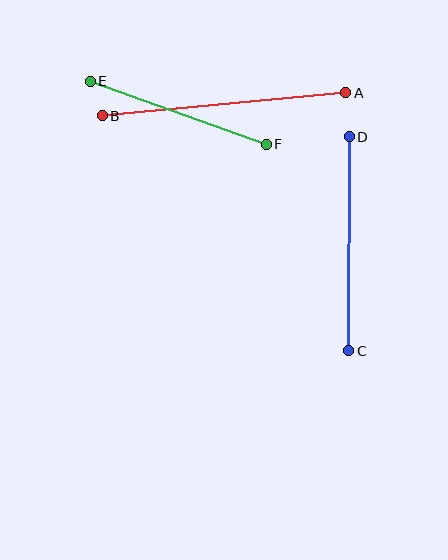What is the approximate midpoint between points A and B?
The midpoint is at approximately (224, 104) pixels.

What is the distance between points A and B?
The distance is approximately 245 pixels.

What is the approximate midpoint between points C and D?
The midpoint is at approximately (349, 244) pixels.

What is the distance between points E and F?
The distance is approximately 187 pixels.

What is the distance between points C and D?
The distance is approximately 214 pixels.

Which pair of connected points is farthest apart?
Points A and B are farthest apart.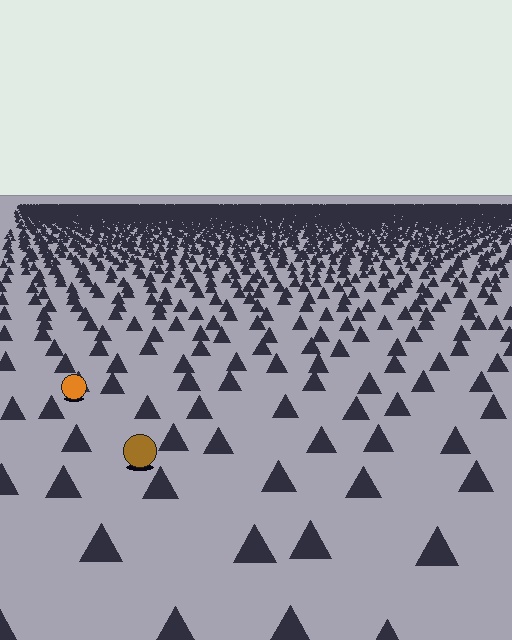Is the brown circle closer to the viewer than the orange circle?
Yes. The brown circle is closer — you can tell from the texture gradient: the ground texture is coarser near it.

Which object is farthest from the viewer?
The orange circle is farthest from the viewer. It appears smaller and the ground texture around it is denser.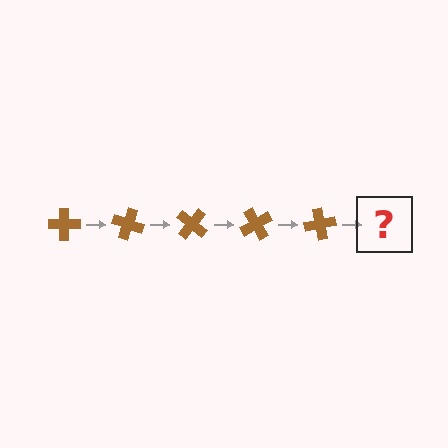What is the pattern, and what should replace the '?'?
The pattern is that the cross rotates 20 degrees each step. The '?' should be a brown cross rotated 100 degrees.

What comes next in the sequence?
The next element should be a brown cross rotated 100 degrees.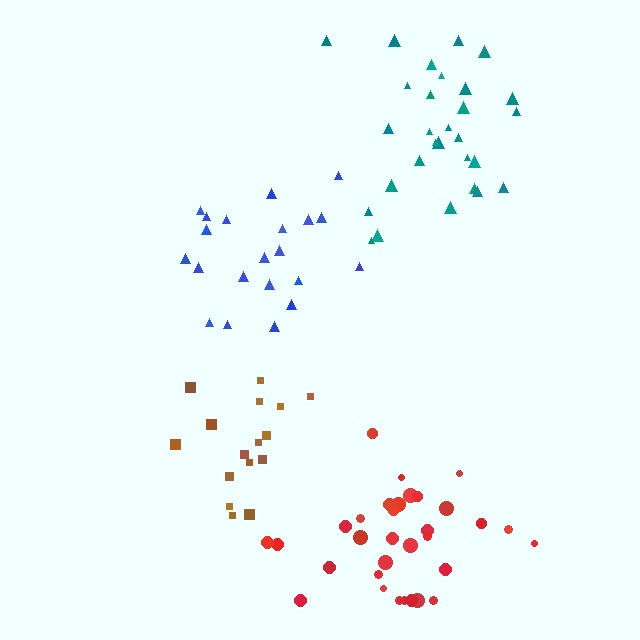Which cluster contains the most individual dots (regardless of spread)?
Red (33).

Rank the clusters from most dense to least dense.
red, brown, blue, teal.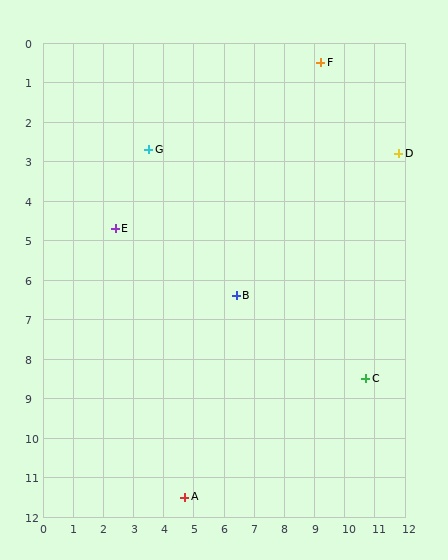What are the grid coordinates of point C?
Point C is at approximately (10.7, 8.5).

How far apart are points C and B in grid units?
Points C and B are about 4.8 grid units apart.